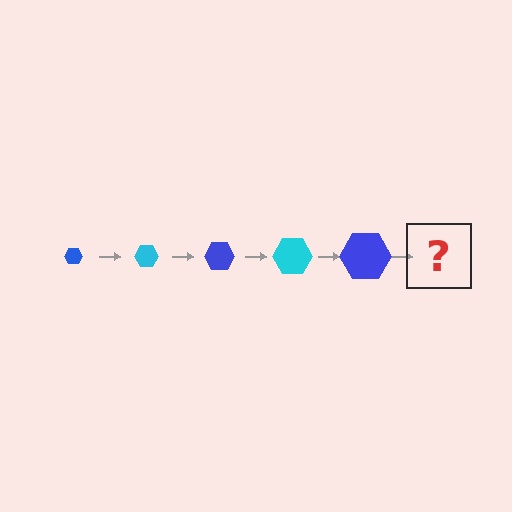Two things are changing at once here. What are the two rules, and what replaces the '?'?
The two rules are that the hexagon grows larger each step and the color cycles through blue and cyan. The '?' should be a cyan hexagon, larger than the previous one.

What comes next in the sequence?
The next element should be a cyan hexagon, larger than the previous one.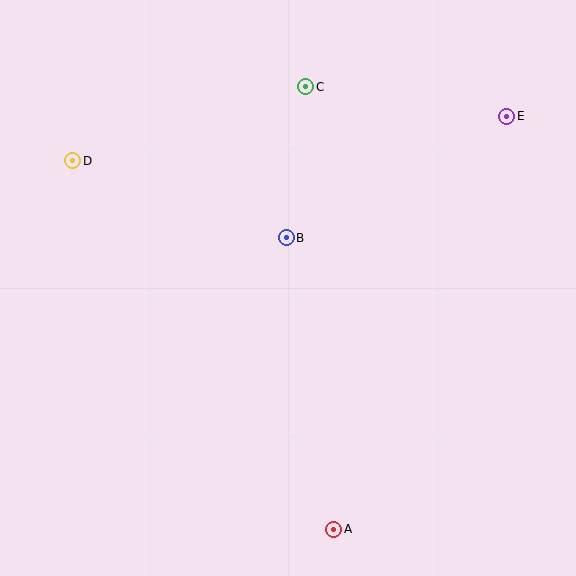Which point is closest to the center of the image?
Point B at (286, 238) is closest to the center.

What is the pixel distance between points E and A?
The distance between E and A is 448 pixels.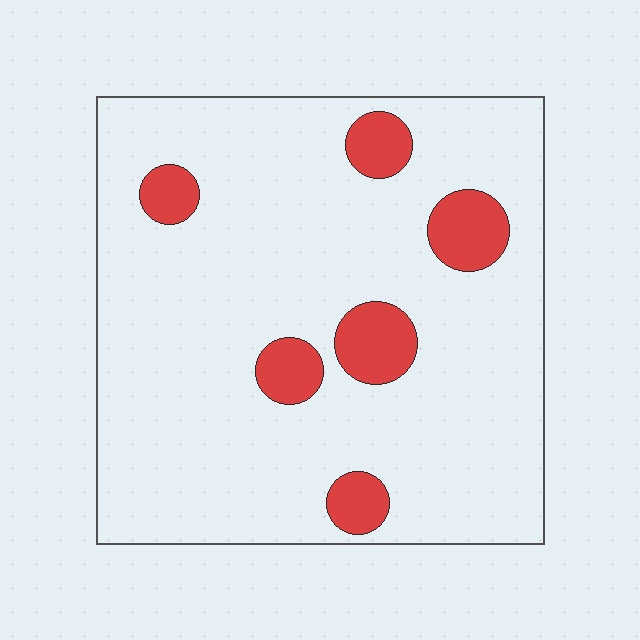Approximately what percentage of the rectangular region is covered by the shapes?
Approximately 10%.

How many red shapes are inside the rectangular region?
6.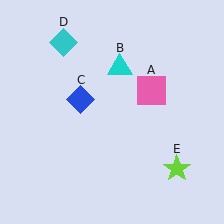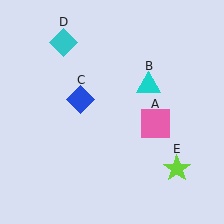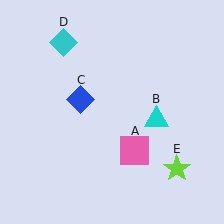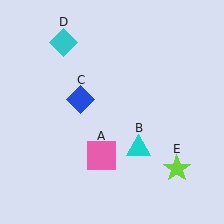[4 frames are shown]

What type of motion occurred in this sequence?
The pink square (object A), cyan triangle (object B) rotated clockwise around the center of the scene.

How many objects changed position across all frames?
2 objects changed position: pink square (object A), cyan triangle (object B).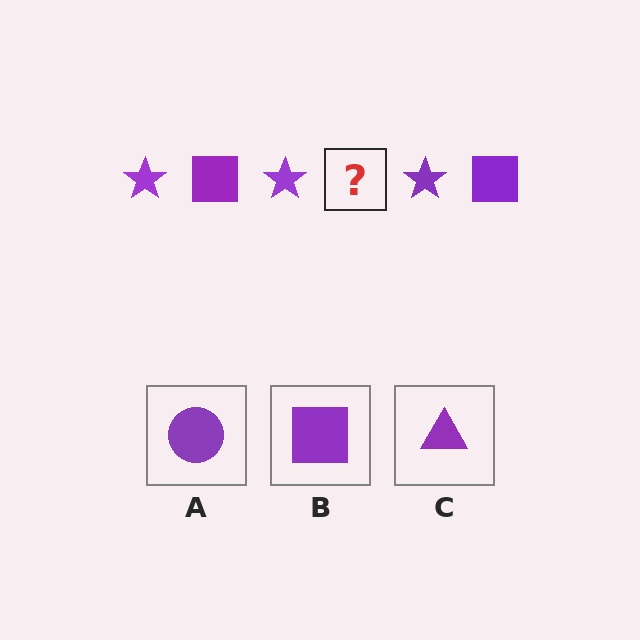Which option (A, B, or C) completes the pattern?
B.